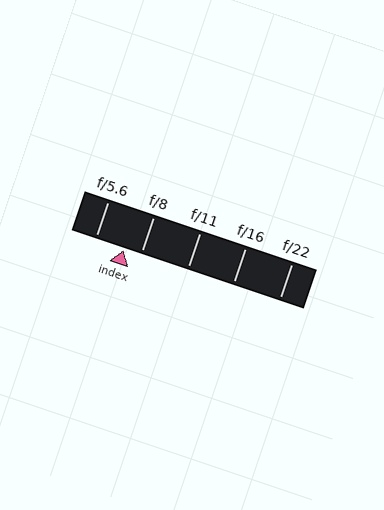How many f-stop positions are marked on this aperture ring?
There are 5 f-stop positions marked.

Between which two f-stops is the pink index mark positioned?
The index mark is between f/5.6 and f/8.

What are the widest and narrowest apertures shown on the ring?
The widest aperture shown is f/5.6 and the narrowest is f/22.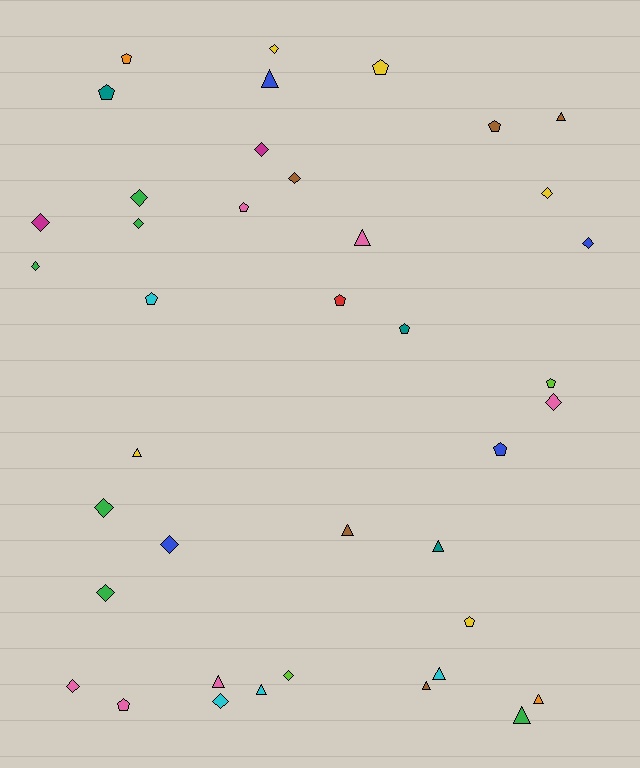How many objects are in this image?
There are 40 objects.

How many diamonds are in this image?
There are 16 diamonds.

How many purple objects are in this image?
There are no purple objects.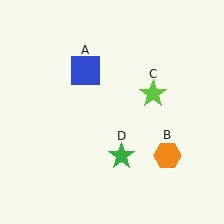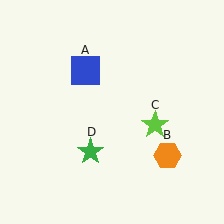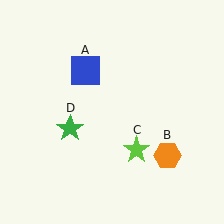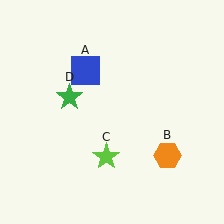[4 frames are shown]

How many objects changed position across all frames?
2 objects changed position: lime star (object C), green star (object D).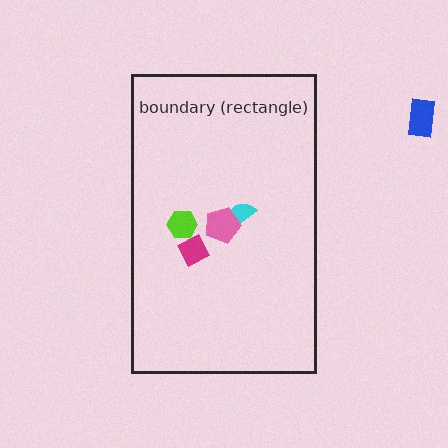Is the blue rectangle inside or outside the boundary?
Outside.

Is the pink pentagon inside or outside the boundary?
Inside.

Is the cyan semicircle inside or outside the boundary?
Inside.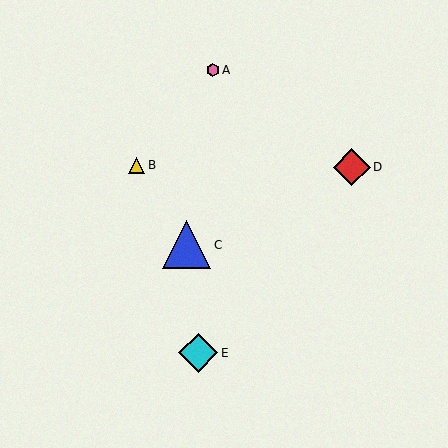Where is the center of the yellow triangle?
The center of the yellow triangle is at (137, 165).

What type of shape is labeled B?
Shape B is a yellow triangle.